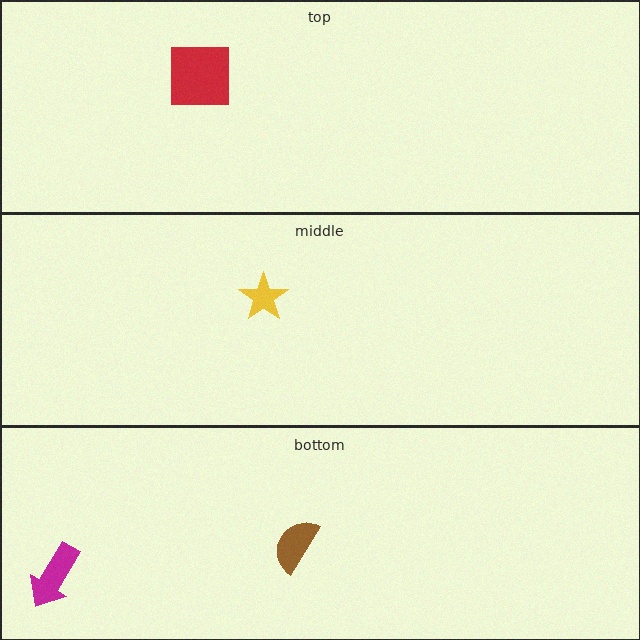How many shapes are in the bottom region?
2.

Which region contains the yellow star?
The middle region.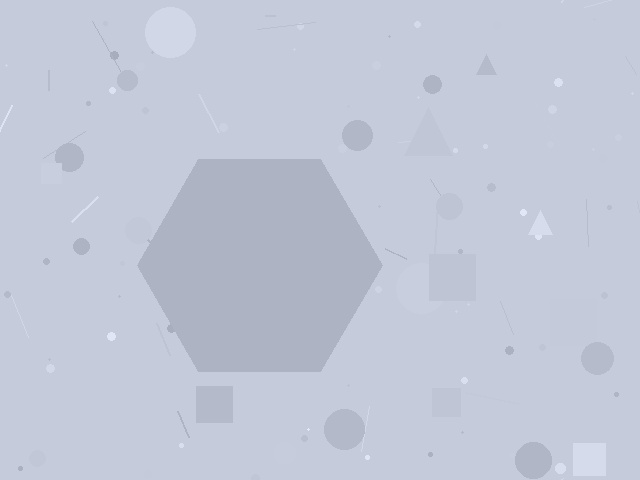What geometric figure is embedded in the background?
A hexagon is embedded in the background.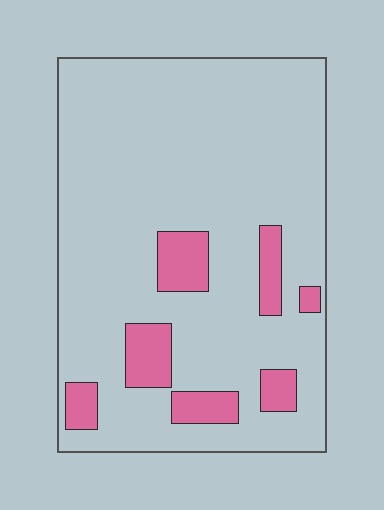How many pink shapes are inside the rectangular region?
7.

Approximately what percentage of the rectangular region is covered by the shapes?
Approximately 15%.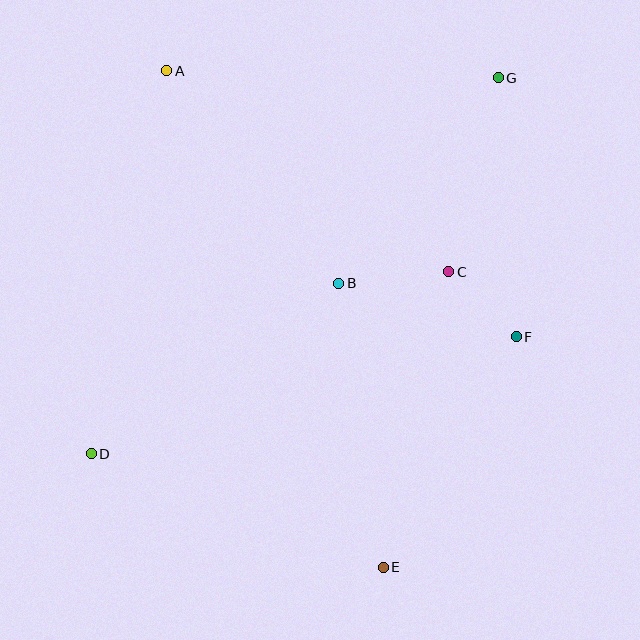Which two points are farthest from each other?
Points D and G are farthest from each other.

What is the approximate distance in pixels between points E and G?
The distance between E and G is approximately 503 pixels.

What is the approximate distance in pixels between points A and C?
The distance between A and C is approximately 347 pixels.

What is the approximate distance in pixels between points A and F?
The distance between A and F is approximately 439 pixels.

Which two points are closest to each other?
Points C and F are closest to each other.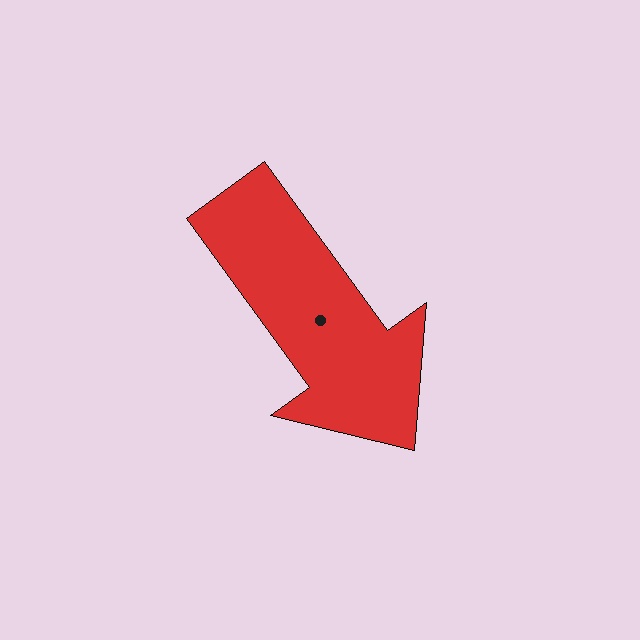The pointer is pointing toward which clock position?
Roughly 5 o'clock.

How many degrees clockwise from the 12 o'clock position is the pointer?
Approximately 144 degrees.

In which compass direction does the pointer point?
Southeast.